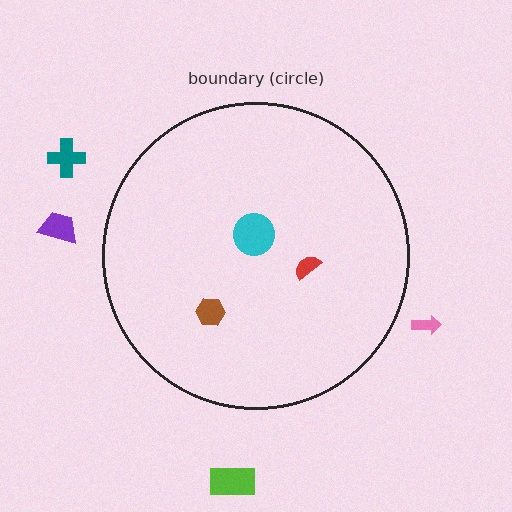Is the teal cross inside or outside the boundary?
Outside.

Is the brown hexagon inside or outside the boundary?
Inside.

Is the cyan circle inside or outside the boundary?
Inside.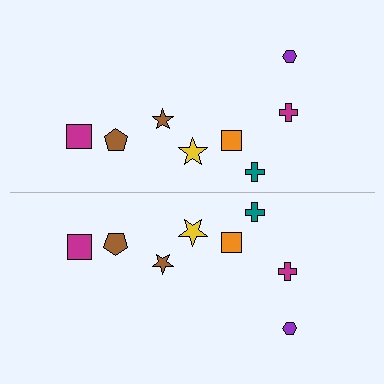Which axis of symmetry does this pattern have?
The pattern has a horizontal axis of symmetry running through the center of the image.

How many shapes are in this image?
There are 16 shapes in this image.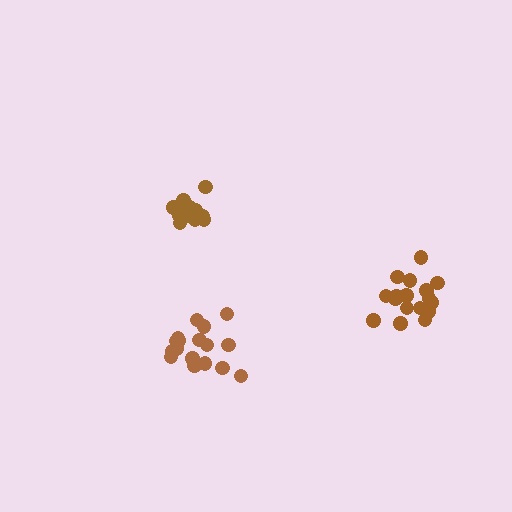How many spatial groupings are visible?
There are 3 spatial groupings.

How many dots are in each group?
Group 1: 17 dots, Group 2: 19 dots, Group 3: 16 dots (52 total).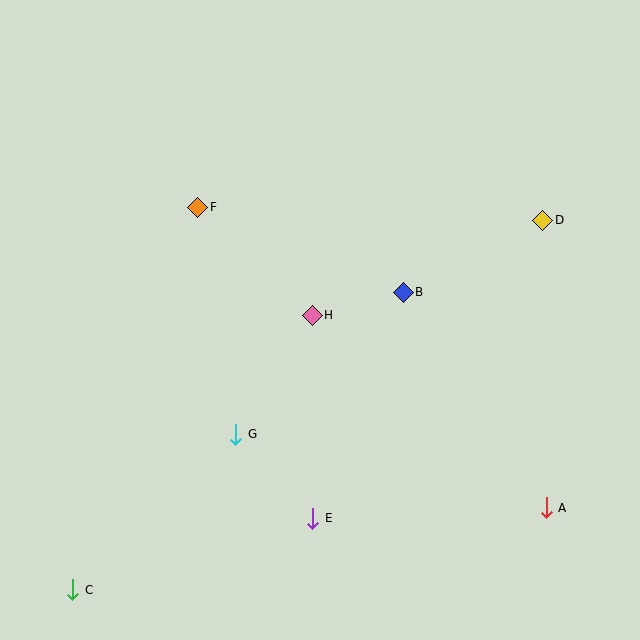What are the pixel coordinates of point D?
Point D is at (543, 220).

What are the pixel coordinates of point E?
Point E is at (313, 518).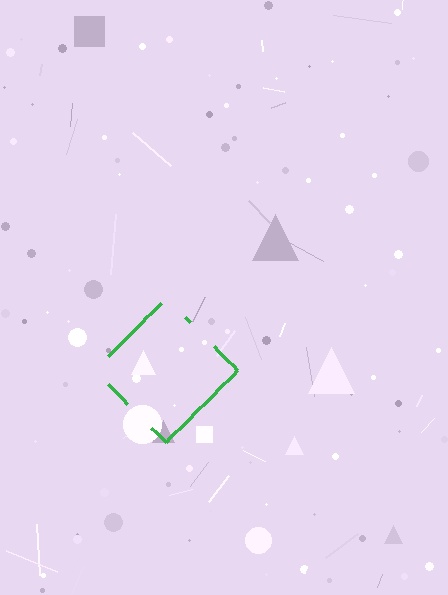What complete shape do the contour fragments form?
The contour fragments form a diamond.